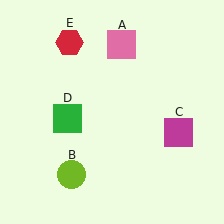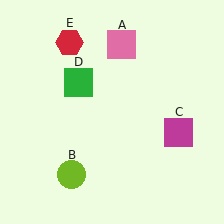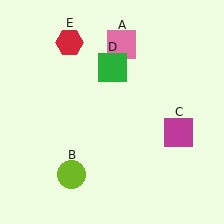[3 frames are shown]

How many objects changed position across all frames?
1 object changed position: green square (object D).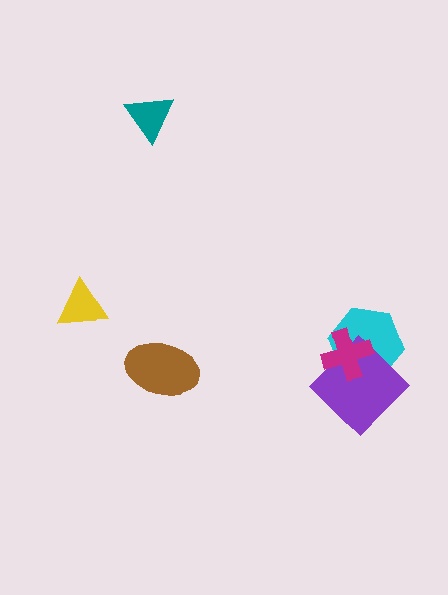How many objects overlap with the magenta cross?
2 objects overlap with the magenta cross.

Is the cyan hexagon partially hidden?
Yes, it is partially covered by another shape.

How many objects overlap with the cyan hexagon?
2 objects overlap with the cyan hexagon.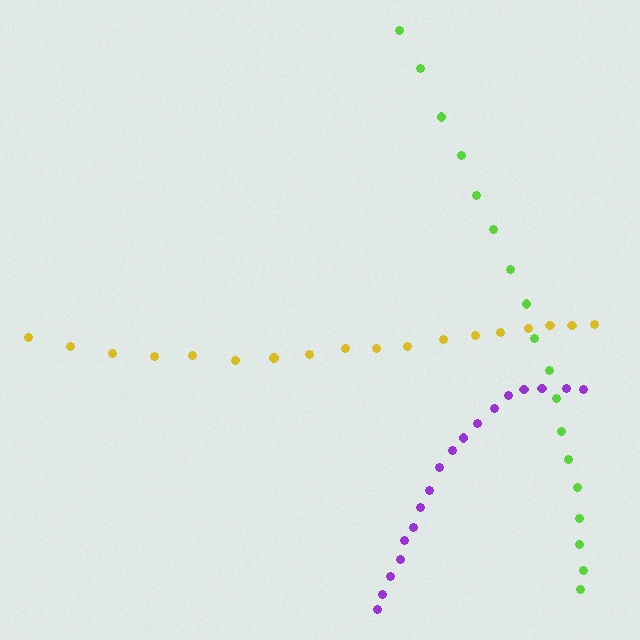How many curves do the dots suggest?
There are 3 distinct paths.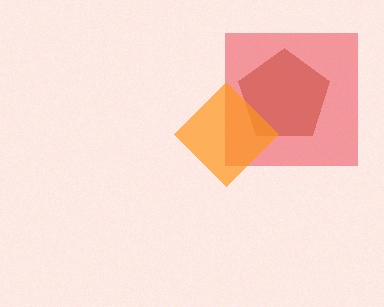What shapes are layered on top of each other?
The layered shapes are: a brown pentagon, a red square, an orange diamond.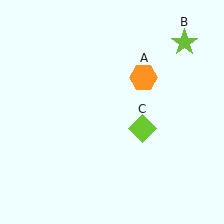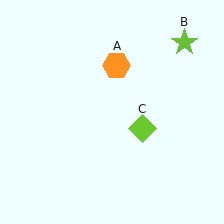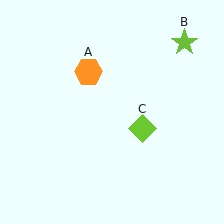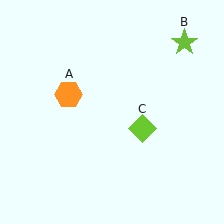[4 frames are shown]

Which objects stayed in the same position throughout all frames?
Lime star (object B) and lime diamond (object C) remained stationary.